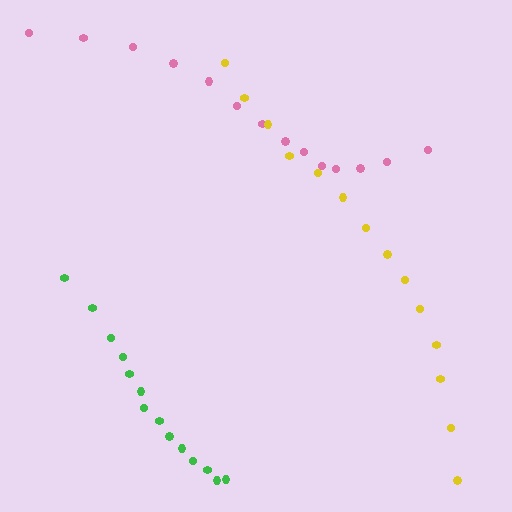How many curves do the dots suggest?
There are 3 distinct paths.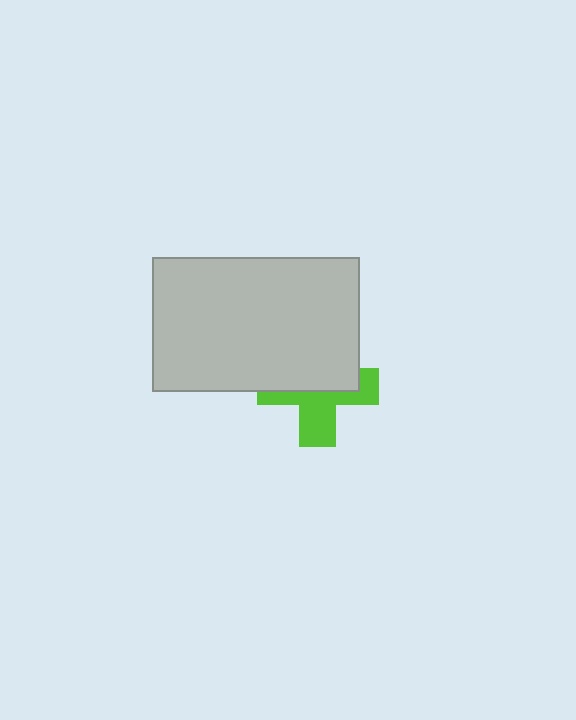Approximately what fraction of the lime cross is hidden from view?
Roughly 52% of the lime cross is hidden behind the light gray rectangle.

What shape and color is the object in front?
The object in front is a light gray rectangle.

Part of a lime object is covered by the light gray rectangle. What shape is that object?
It is a cross.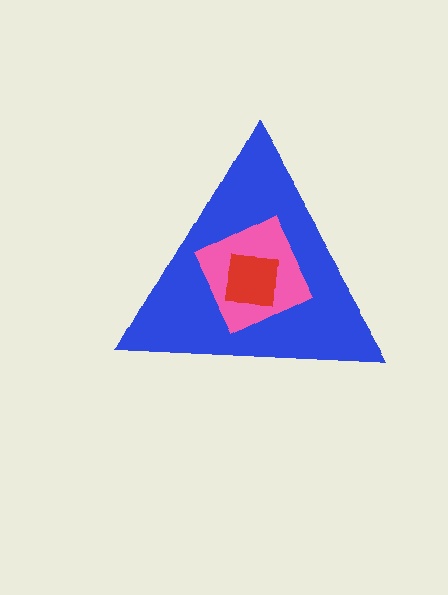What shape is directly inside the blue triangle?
The pink diamond.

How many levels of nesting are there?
3.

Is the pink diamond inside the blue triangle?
Yes.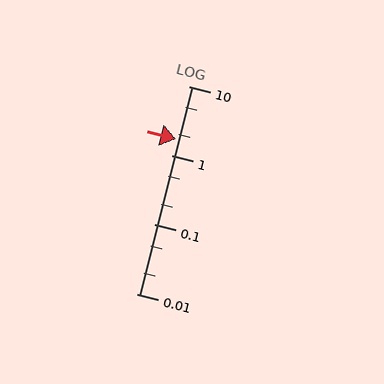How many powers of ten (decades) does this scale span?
The scale spans 3 decades, from 0.01 to 10.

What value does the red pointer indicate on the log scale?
The pointer indicates approximately 1.7.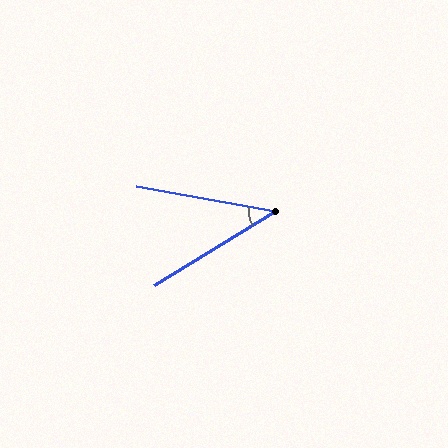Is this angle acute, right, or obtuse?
It is acute.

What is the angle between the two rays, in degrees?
Approximately 42 degrees.